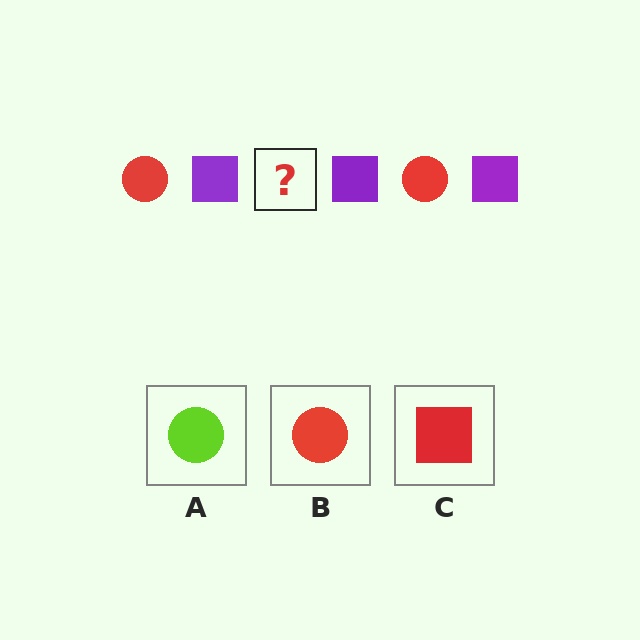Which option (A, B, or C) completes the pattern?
B.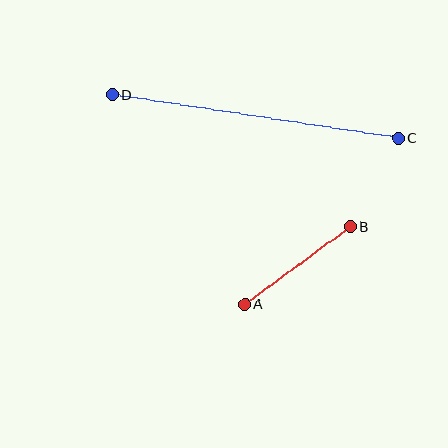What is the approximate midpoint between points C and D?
The midpoint is at approximately (255, 116) pixels.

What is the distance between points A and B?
The distance is approximately 131 pixels.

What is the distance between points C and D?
The distance is approximately 289 pixels.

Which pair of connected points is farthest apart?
Points C and D are farthest apart.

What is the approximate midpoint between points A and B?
The midpoint is at approximately (297, 265) pixels.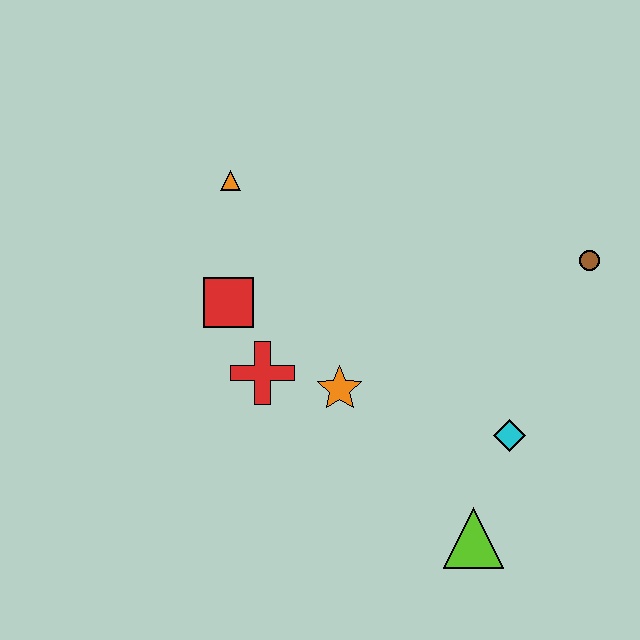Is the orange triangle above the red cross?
Yes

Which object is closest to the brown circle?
The cyan diamond is closest to the brown circle.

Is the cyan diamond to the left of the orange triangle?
No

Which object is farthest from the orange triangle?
The lime triangle is farthest from the orange triangle.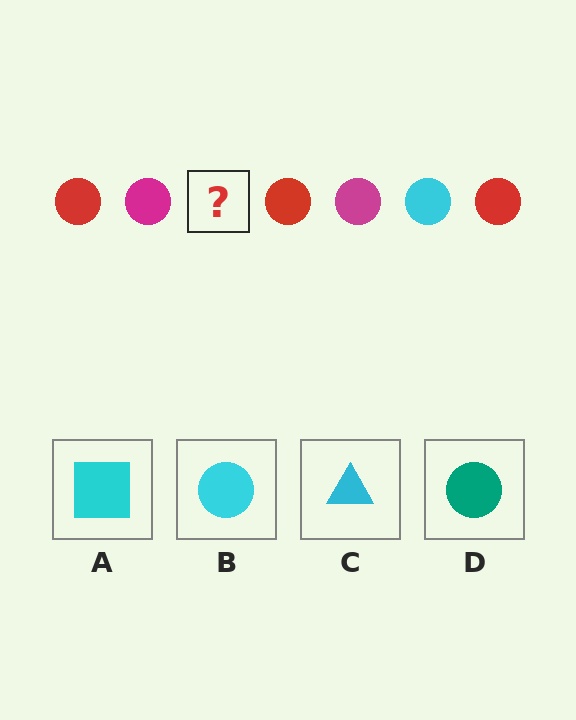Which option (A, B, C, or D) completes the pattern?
B.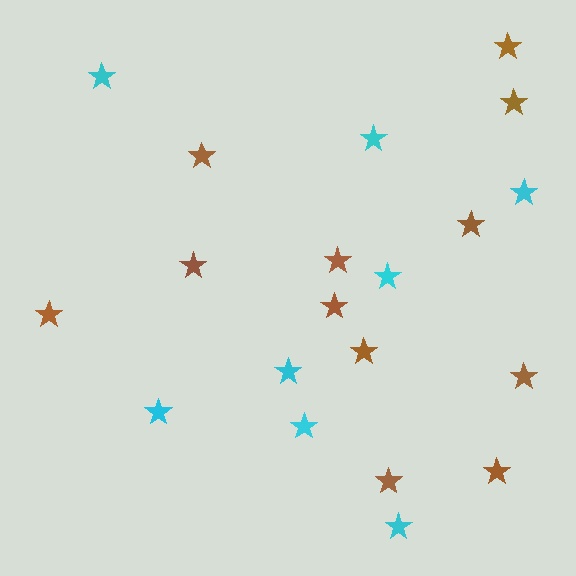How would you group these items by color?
There are 2 groups: one group of cyan stars (8) and one group of brown stars (12).